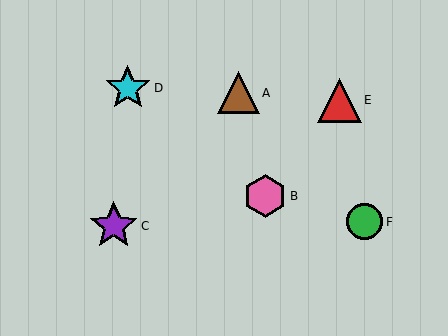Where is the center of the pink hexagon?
The center of the pink hexagon is at (265, 196).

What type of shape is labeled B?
Shape B is a pink hexagon.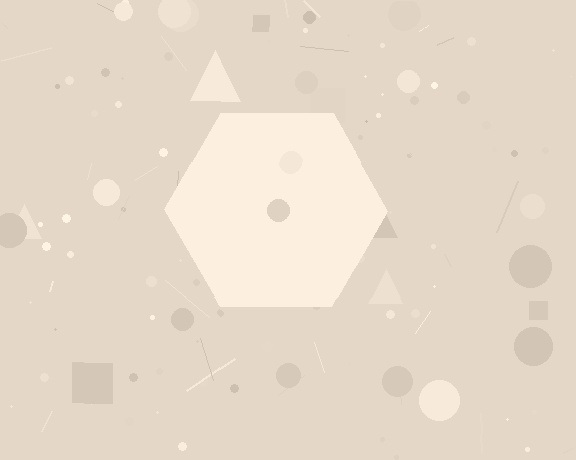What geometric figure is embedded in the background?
A hexagon is embedded in the background.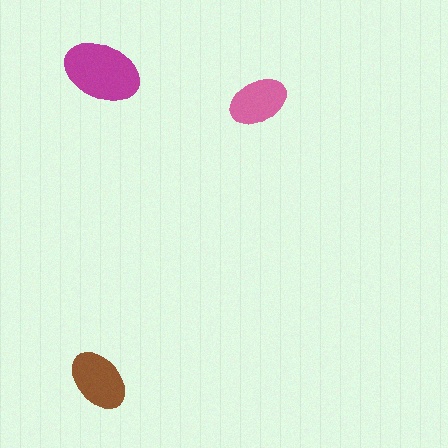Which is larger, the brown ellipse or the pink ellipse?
The brown one.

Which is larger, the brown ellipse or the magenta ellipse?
The magenta one.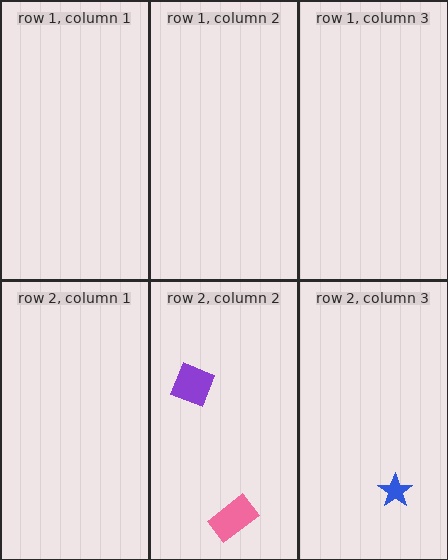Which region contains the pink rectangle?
The row 2, column 2 region.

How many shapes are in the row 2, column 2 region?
2.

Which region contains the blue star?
The row 2, column 3 region.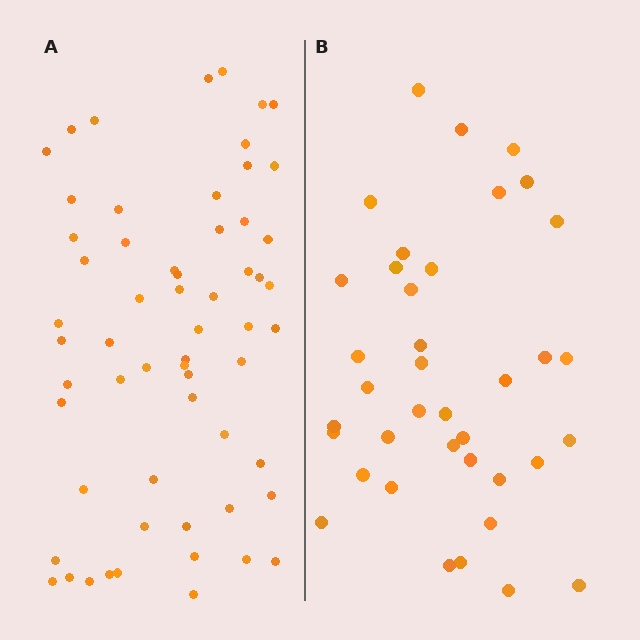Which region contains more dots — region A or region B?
Region A (the left region) has more dots.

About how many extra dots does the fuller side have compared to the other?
Region A has approximately 20 more dots than region B.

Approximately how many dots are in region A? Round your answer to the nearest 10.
About 60 dots.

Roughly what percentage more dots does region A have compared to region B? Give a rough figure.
About 60% more.